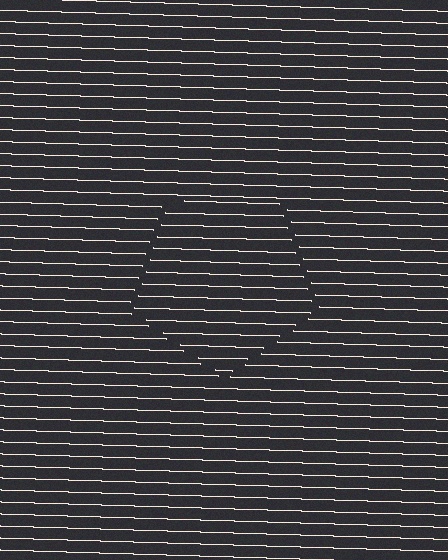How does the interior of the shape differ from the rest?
The interior of the shape contains the same grating, shifted by half a period — the contour is defined by the phase discontinuity where line-ends from the inner and outer gratings abut.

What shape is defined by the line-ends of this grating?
An illusory pentagon. The interior of the shape contains the same grating, shifted by half a period — the contour is defined by the phase discontinuity where line-ends from the inner and outer gratings abut.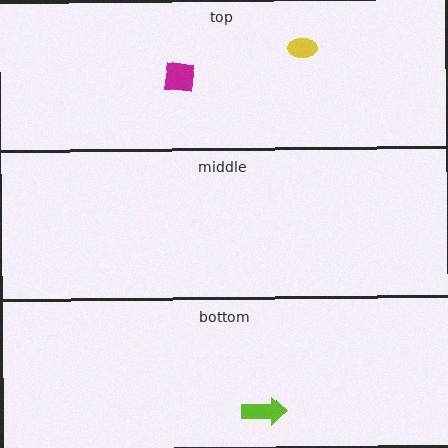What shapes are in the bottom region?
The lime arrow.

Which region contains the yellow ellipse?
The top region.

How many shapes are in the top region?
2.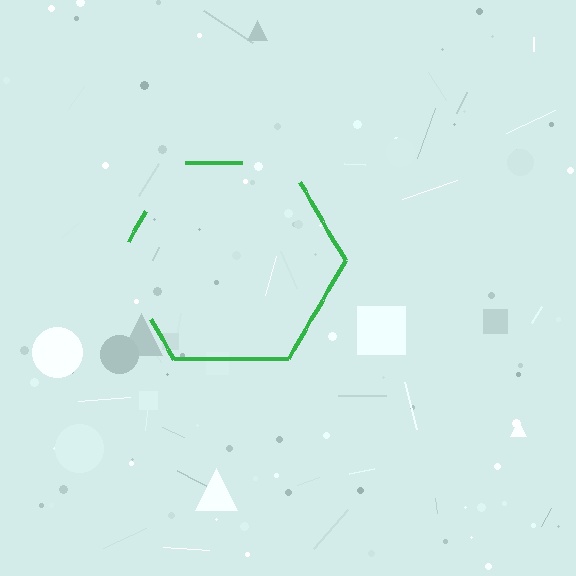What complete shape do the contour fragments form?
The contour fragments form a hexagon.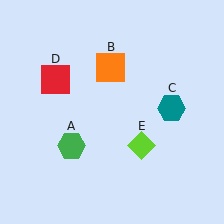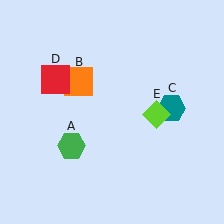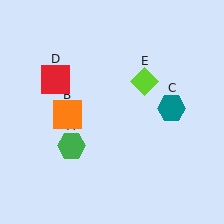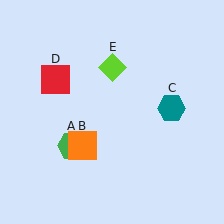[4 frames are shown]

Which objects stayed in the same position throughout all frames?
Green hexagon (object A) and teal hexagon (object C) and red square (object D) remained stationary.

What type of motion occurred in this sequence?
The orange square (object B), lime diamond (object E) rotated counterclockwise around the center of the scene.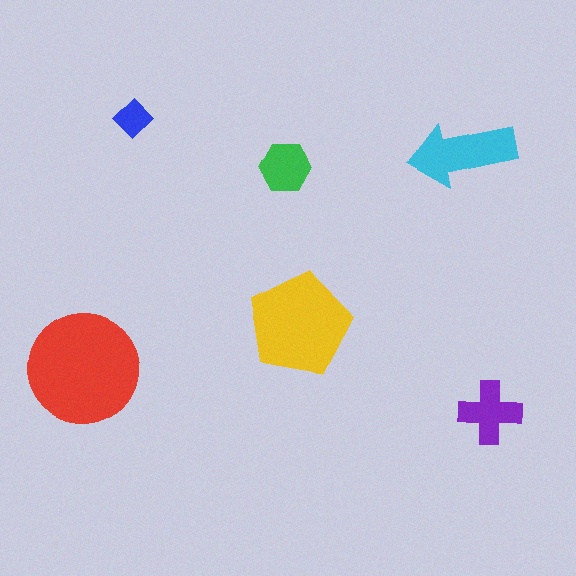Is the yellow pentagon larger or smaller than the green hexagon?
Larger.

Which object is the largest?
The red circle.